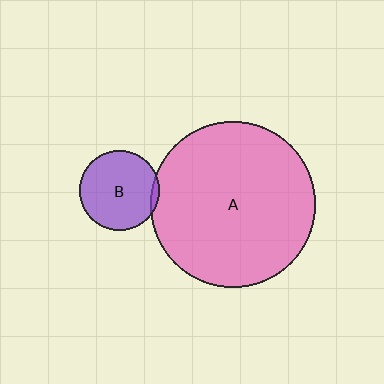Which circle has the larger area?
Circle A (pink).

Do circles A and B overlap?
Yes.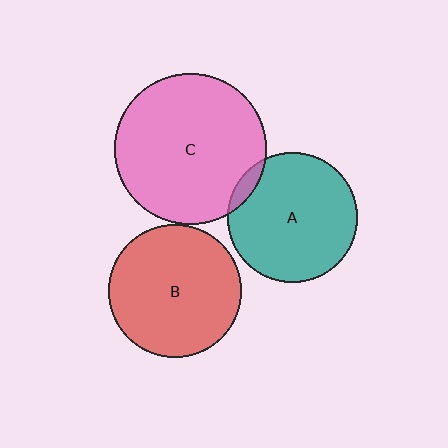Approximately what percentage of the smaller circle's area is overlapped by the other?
Approximately 5%.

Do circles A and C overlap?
Yes.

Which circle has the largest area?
Circle C (pink).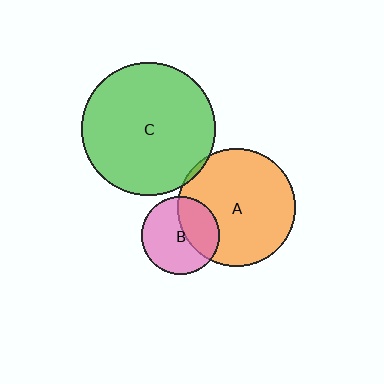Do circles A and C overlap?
Yes.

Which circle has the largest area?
Circle C (green).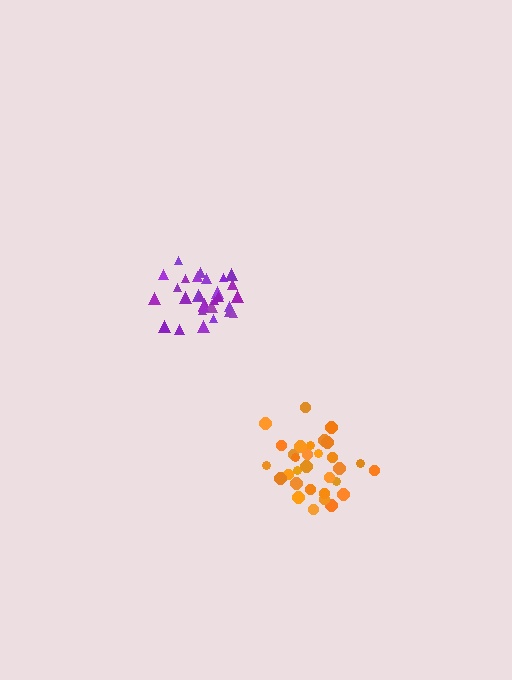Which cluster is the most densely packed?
Purple.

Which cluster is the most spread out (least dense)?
Orange.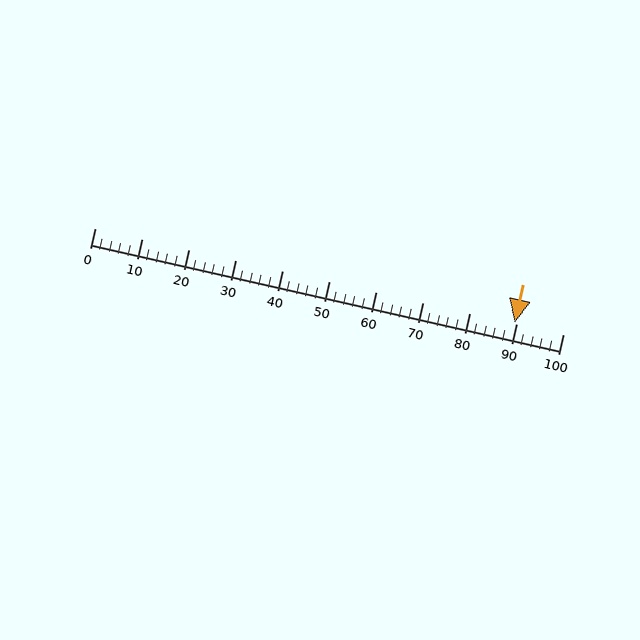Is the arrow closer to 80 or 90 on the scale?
The arrow is closer to 90.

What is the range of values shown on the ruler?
The ruler shows values from 0 to 100.